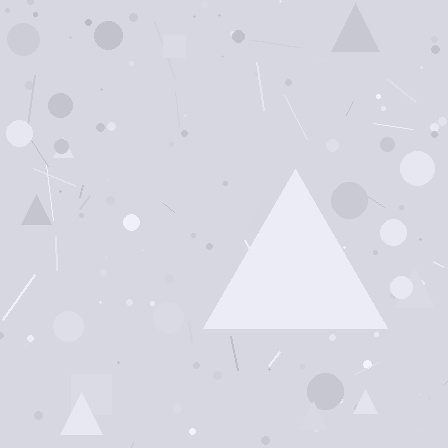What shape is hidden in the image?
A triangle is hidden in the image.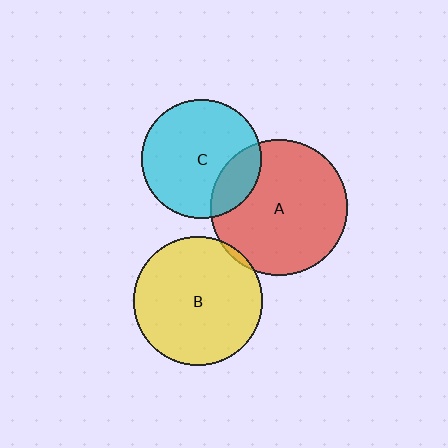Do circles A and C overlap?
Yes.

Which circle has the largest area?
Circle A (red).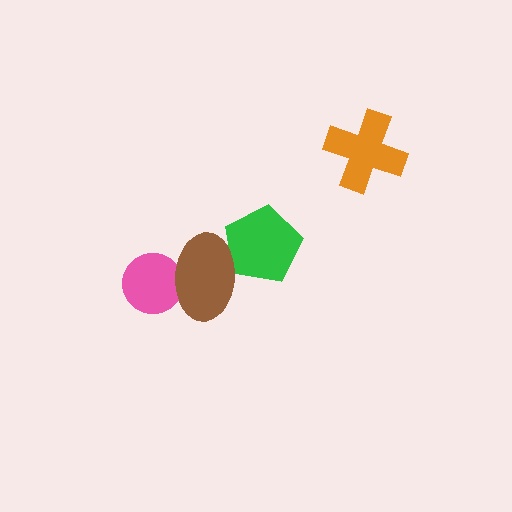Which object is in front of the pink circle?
The brown ellipse is in front of the pink circle.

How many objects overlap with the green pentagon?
1 object overlaps with the green pentagon.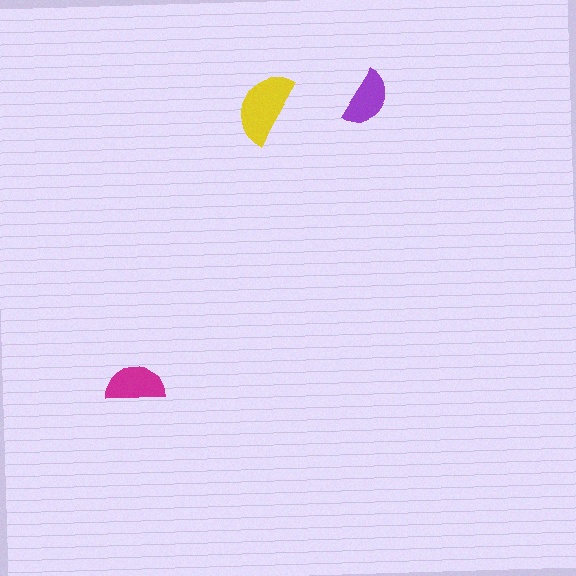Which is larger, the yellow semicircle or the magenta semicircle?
The yellow one.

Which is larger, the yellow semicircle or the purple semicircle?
The yellow one.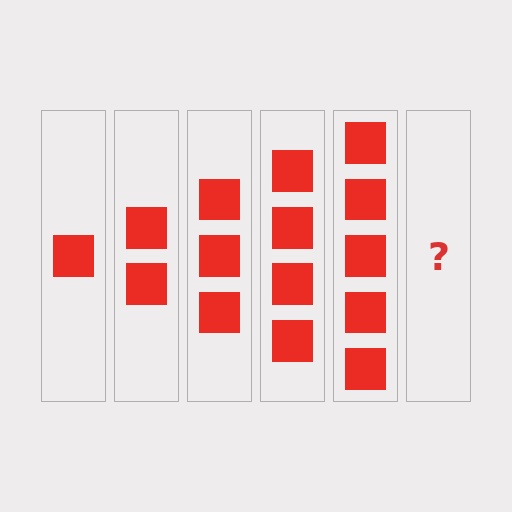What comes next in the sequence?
The next element should be 6 squares.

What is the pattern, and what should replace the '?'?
The pattern is that each step adds one more square. The '?' should be 6 squares.